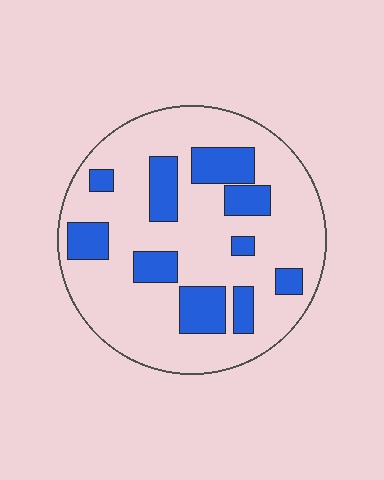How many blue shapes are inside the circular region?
10.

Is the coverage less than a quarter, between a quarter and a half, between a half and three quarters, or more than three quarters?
Less than a quarter.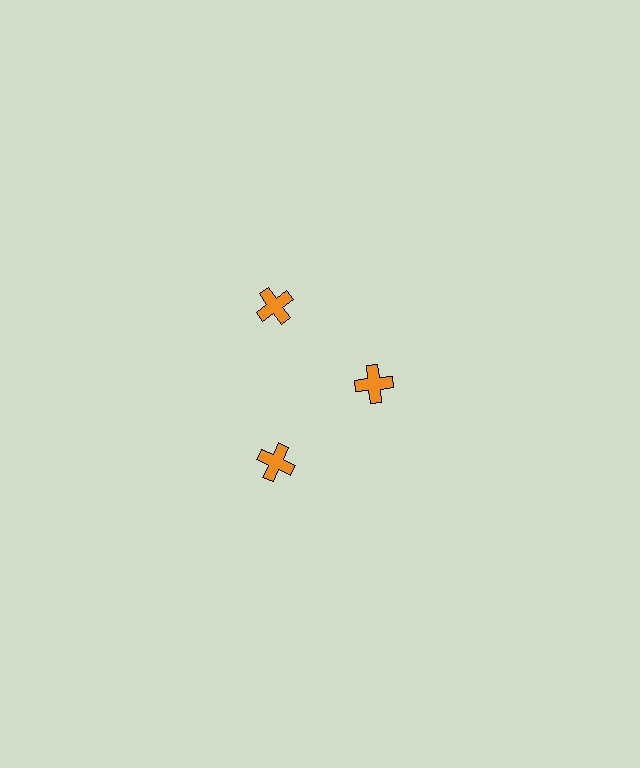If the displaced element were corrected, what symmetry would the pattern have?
It would have 3-fold rotational symmetry — the pattern would map onto itself every 120 degrees.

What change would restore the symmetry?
The symmetry would be restored by moving it outward, back onto the ring so that all 3 crosses sit at equal angles and equal distance from the center.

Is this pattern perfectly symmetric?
No. The 3 orange crosses are arranged in a ring, but one element near the 3 o'clock position is pulled inward toward the center, breaking the 3-fold rotational symmetry.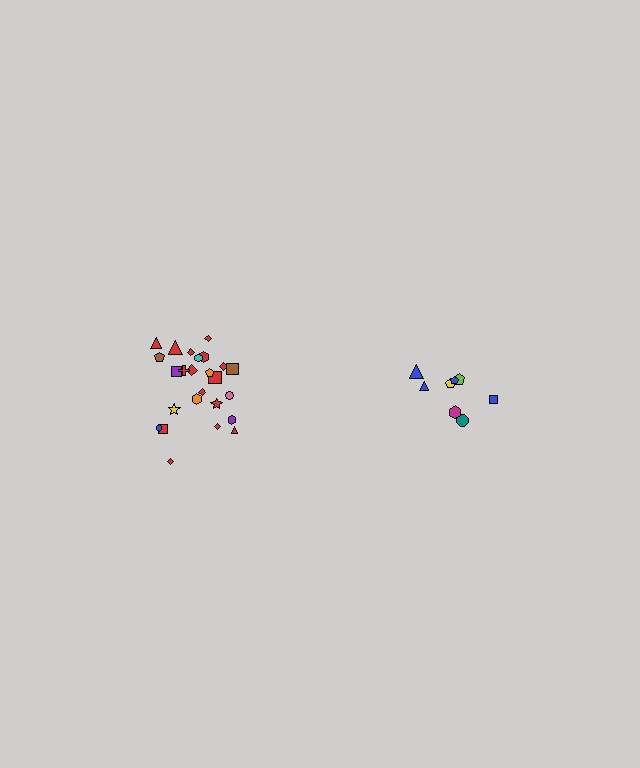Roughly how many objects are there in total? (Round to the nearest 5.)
Roughly 35 objects in total.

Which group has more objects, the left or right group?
The left group.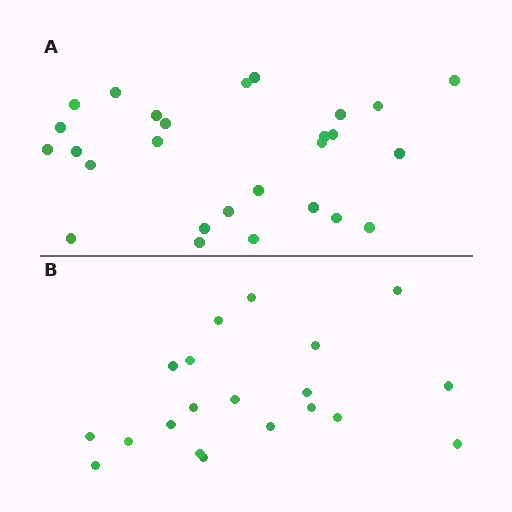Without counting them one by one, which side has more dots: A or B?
Region A (the top region) has more dots.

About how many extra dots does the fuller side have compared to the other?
Region A has roughly 8 or so more dots than region B.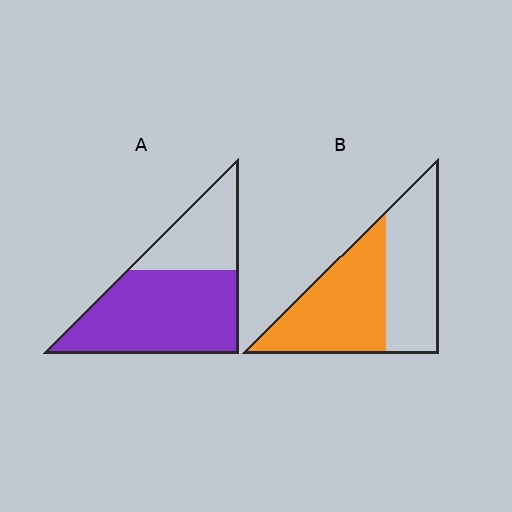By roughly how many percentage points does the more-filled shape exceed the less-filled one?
By roughly 15 percentage points (A over B).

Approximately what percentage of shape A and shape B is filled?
A is approximately 65% and B is approximately 55%.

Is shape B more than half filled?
Roughly half.